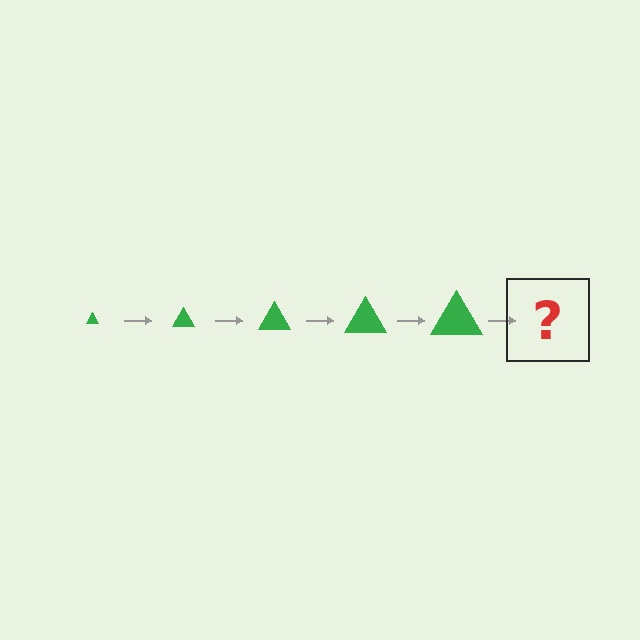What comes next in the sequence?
The next element should be a green triangle, larger than the previous one.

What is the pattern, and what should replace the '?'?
The pattern is that the triangle gets progressively larger each step. The '?' should be a green triangle, larger than the previous one.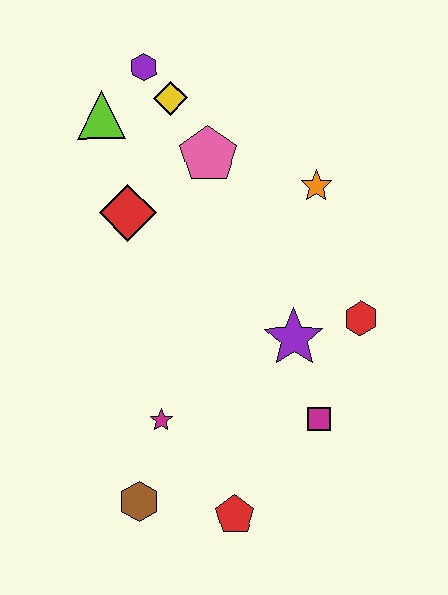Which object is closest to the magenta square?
The purple star is closest to the magenta square.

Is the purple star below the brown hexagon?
No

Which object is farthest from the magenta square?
The purple hexagon is farthest from the magenta square.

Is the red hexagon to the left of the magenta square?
No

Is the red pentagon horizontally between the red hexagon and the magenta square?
No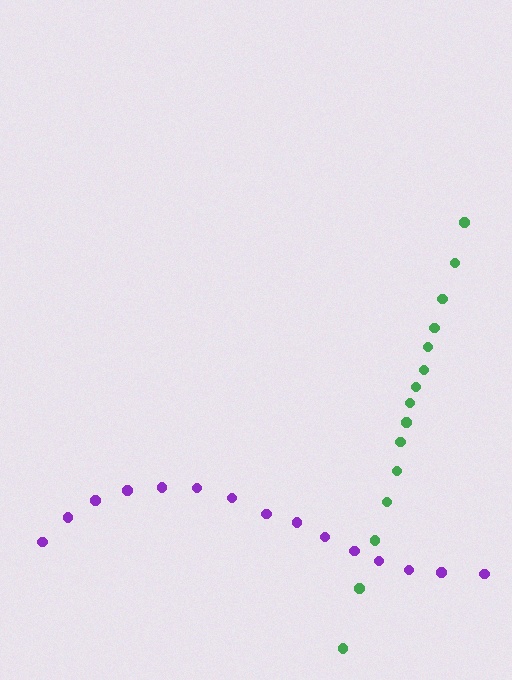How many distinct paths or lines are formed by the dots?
There are 2 distinct paths.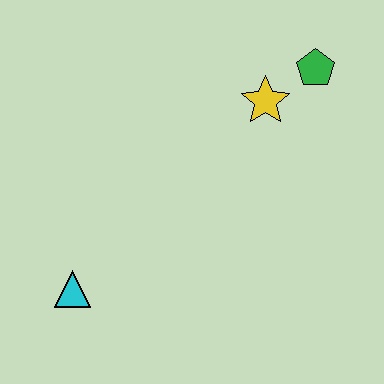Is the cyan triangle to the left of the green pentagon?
Yes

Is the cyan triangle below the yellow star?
Yes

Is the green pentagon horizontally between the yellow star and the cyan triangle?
No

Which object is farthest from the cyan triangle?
The green pentagon is farthest from the cyan triangle.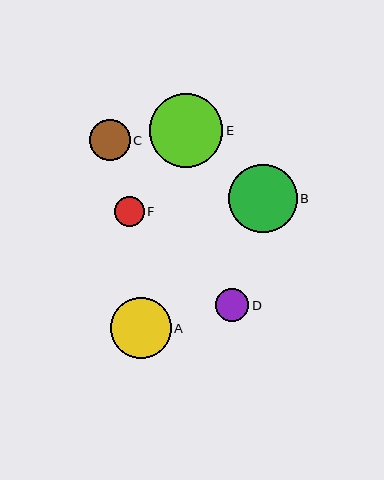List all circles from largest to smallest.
From largest to smallest: E, B, A, C, D, F.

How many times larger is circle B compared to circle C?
Circle B is approximately 1.7 times the size of circle C.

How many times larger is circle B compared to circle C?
Circle B is approximately 1.7 times the size of circle C.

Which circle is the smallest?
Circle F is the smallest with a size of approximately 29 pixels.